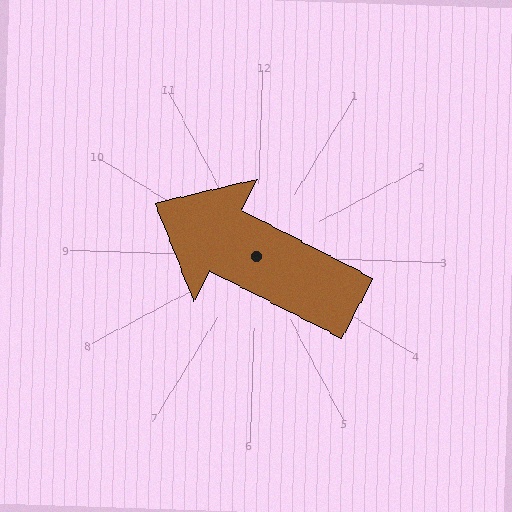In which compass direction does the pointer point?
Northwest.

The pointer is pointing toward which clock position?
Roughly 10 o'clock.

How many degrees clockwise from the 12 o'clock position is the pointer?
Approximately 295 degrees.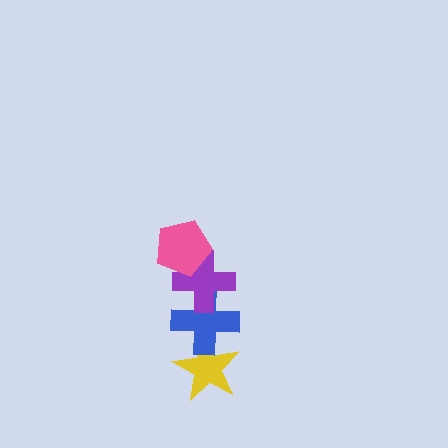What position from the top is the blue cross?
The blue cross is 3rd from the top.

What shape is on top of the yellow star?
The blue cross is on top of the yellow star.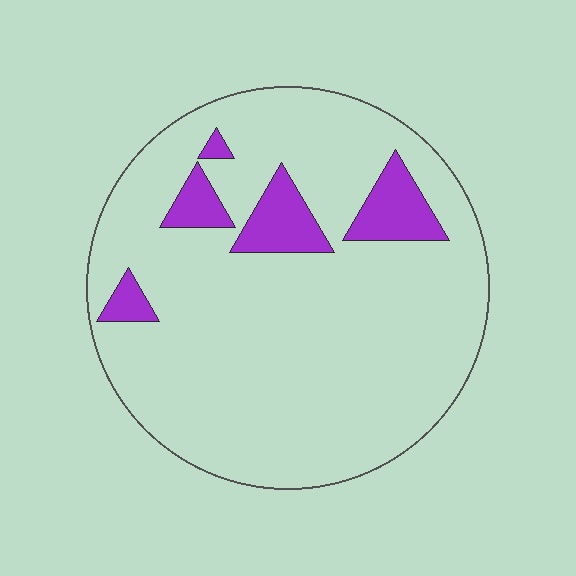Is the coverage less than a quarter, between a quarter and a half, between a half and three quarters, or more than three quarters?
Less than a quarter.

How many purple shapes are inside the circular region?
5.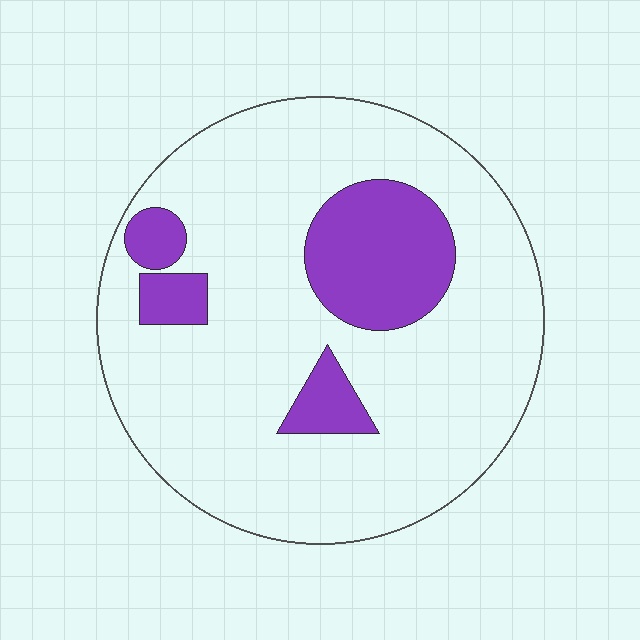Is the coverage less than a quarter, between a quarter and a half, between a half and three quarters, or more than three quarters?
Less than a quarter.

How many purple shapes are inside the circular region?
4.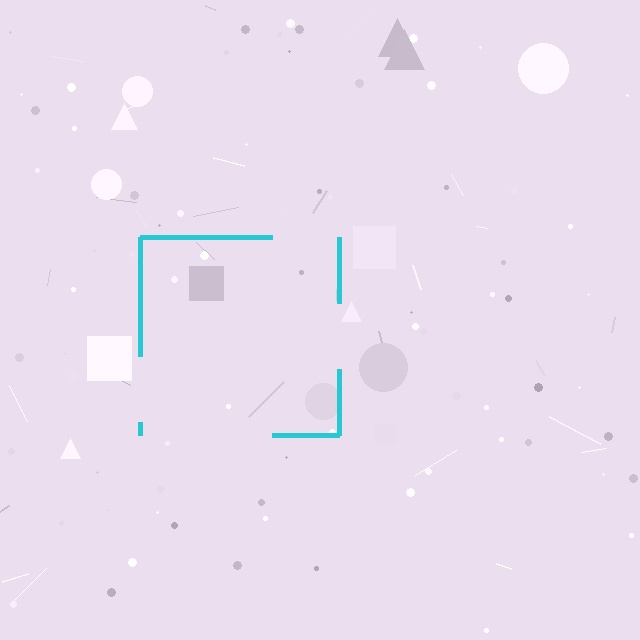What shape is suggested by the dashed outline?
The dashed outline suggests a square.